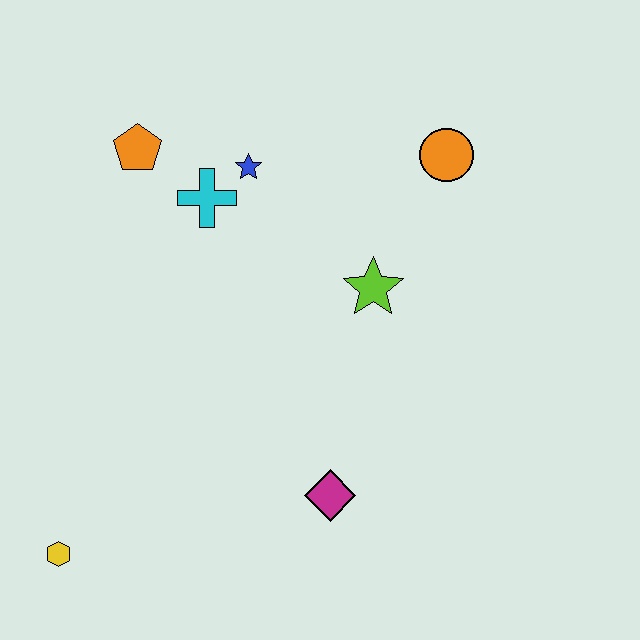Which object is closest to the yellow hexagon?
The magenta diamond is closest to the yellow hexagon.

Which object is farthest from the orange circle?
The yellow hexagon is farthest from the orange circle.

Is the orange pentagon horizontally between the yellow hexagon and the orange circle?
Yes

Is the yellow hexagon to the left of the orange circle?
Yes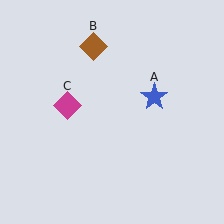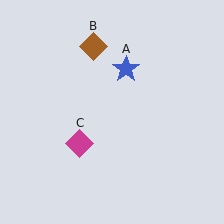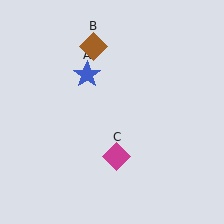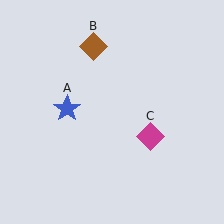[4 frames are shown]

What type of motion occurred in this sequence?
The blue star (object A), magenta diamond (object C) rotated counterclockwise around the center of the scene.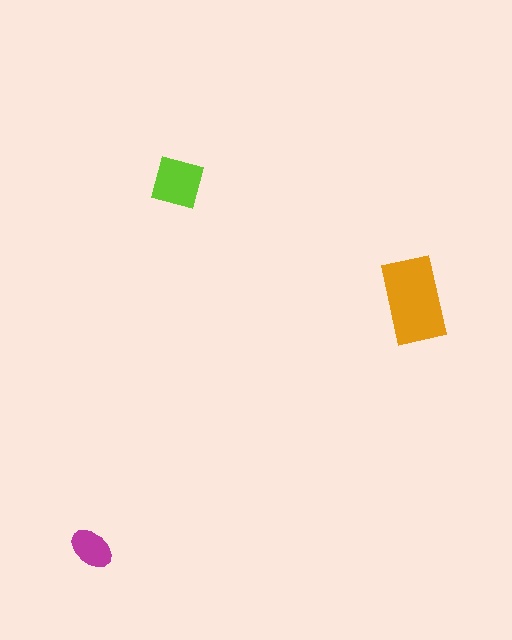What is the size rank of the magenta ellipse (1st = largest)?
3rd.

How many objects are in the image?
There are 3 objects in the image.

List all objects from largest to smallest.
The orange rectangle, the lime square, the magenta ellipse.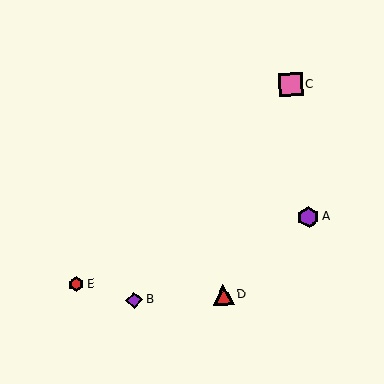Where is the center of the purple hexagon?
The center of the purple hexagon is at (308, 217).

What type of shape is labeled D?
Shape D is a red triangle.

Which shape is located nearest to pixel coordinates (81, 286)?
The red hexagon (labeled E) at (76, 284) is nearest to that location.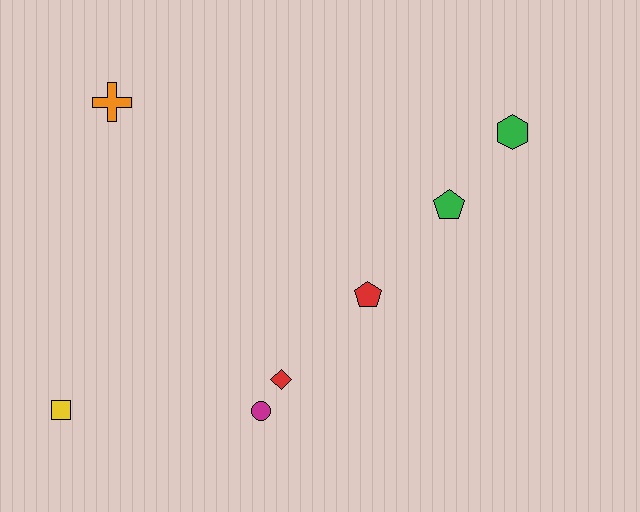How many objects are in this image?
There are 7 objects.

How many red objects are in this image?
There are 2 red objects.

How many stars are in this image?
There are no stars.